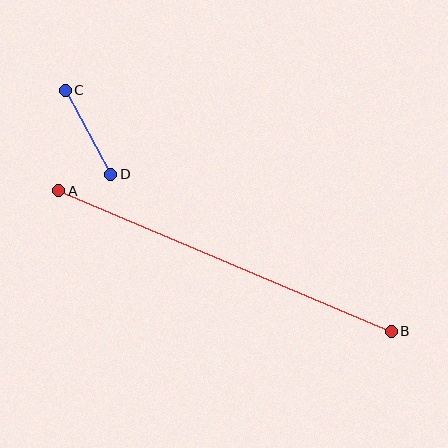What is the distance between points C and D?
The distance is approximately 96 pixels.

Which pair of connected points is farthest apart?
Points A and B are farthest apart.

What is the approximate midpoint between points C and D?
The midpoint is at approximately (88, 132) pixels.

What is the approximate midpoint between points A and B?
The midpoint is at approximately (225, 261) pixels.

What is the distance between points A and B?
The distance is approximately 361 pixels.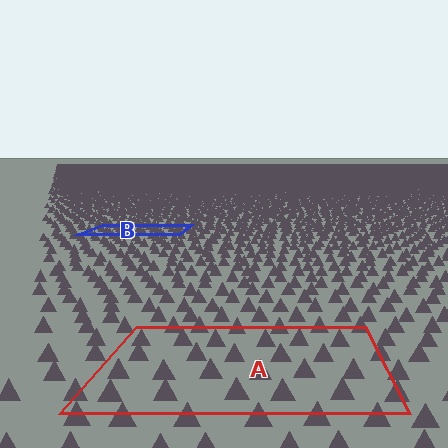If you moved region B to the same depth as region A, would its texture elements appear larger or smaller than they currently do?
They would appear larger. At a closer depth, the same texture elements are projected at a bigger on-screen size.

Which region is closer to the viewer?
Region A is closer. The texture elements there are larger and more spread out.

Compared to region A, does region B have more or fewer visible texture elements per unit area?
Region B has more texture elements per unit area — they are packed more densely because it is farther away.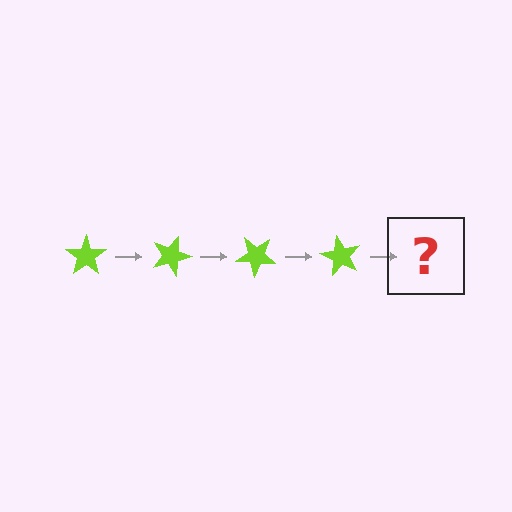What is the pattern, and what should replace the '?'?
The pattern is that the star rotates 20 degrees each step. The '?' should be a lime star rotated 80 degrees.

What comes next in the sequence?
The next element should be a lime star rotated 80 degrees.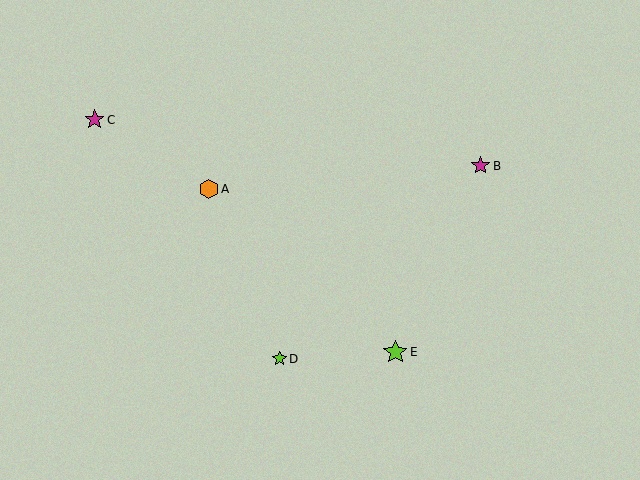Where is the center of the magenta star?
The center of the magenta star is at (480, 166).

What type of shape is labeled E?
Shape E is a lime star.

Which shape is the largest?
The lime star (labeled E) is the largest.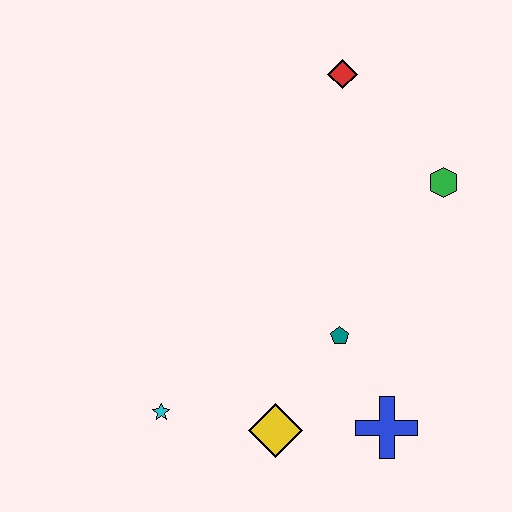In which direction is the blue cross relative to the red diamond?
The blue cross is below the red diamond.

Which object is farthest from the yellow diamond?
The red diamond is farthest from the yellow diamond.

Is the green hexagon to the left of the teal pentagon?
No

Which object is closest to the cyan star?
The yellow diamond is closest to the cyan star.